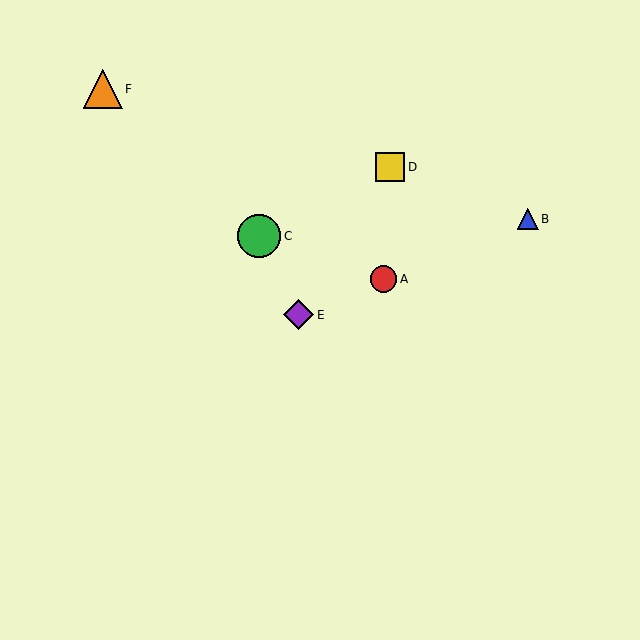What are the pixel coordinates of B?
Object B is at (528, 219).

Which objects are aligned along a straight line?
Objects A, B, E are aligned along a straight line.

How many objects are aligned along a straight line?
3 objects (A, B, E) are aligned along a straight line.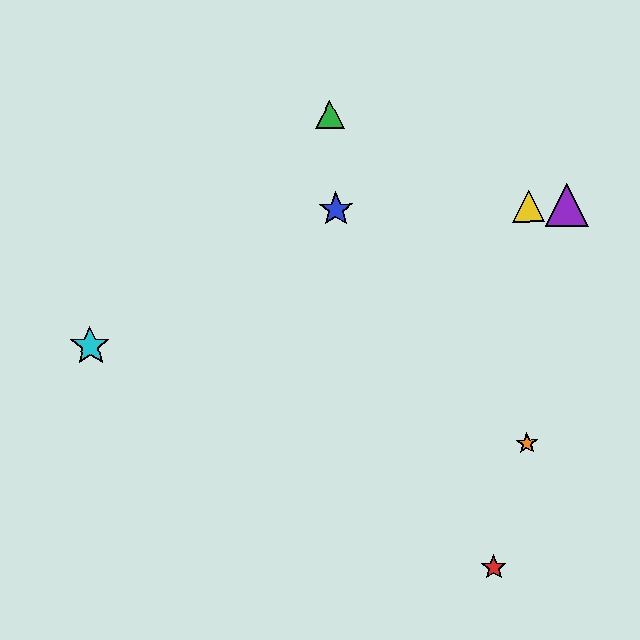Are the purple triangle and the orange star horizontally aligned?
No, the purple triangle is at y≈205 and the orange star is at y≈443.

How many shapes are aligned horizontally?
3 shapes (the blue star, the yellow triangle, the purple triangle) are aligned horizontally.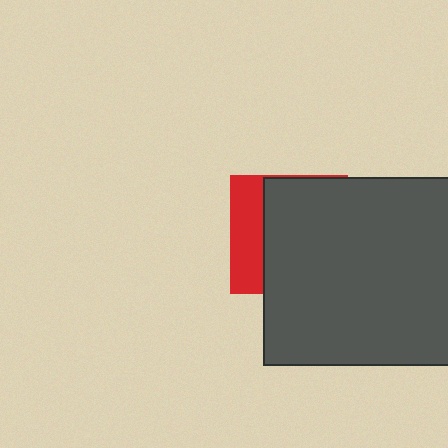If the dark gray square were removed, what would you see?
You would see the complete red square.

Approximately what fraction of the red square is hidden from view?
Roughly 70% of the red square is hidden behind the dark gray square.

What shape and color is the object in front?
The object in front is a dark gray square.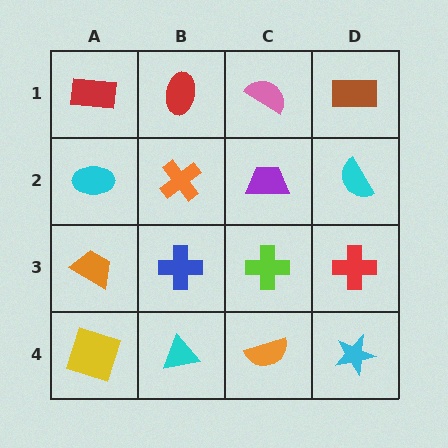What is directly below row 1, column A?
A cyan ellipse.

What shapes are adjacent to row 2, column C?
A pink semicircle (row 1, column C), a lime cross (row 3, column C), an orange cross (row 2, column B), a cyan semicircle (row 2, column D).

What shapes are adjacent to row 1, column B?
An orange cross (row 2, column B), a red rectangle (row 1, column A), a pink semicircle (row 1, column C).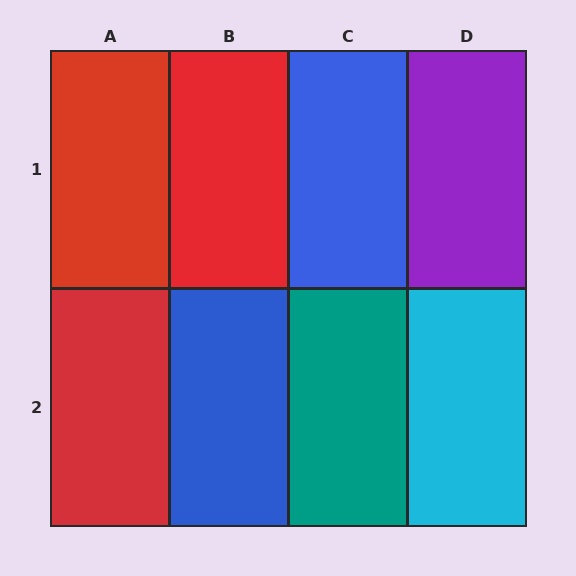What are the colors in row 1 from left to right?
Red, red, blue, purple.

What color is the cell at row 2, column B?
Blue.